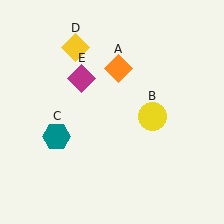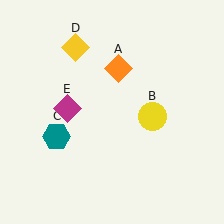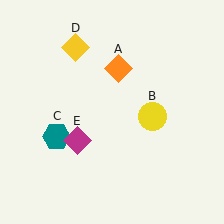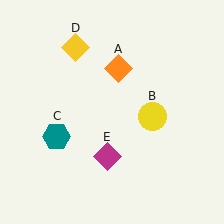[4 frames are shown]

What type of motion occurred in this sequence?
The magenta diamond (object E) rotated counterclockwise around the center of the scene.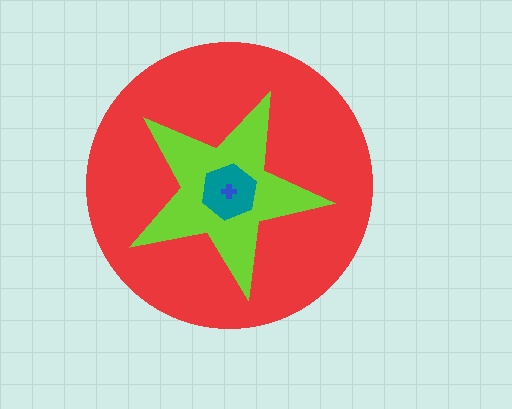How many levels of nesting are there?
4.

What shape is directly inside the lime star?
The teal hexagon.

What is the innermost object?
The blue cross.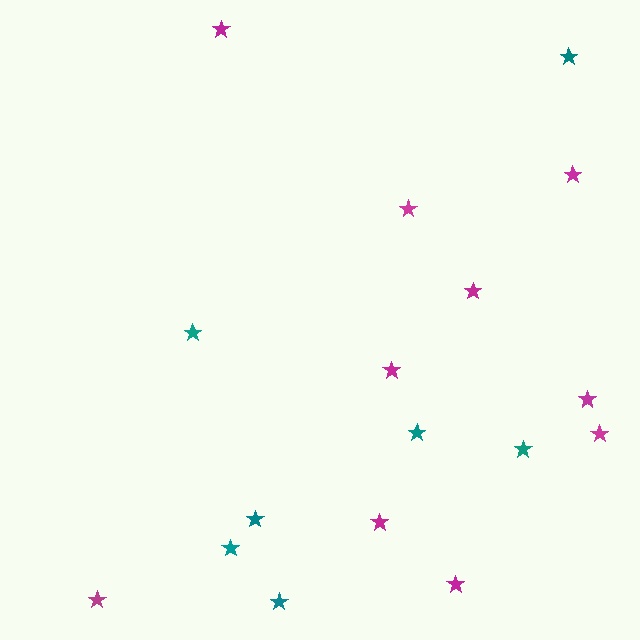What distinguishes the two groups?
There are 2 groups: one group of teal stars (7) and one group of magenta stars (10).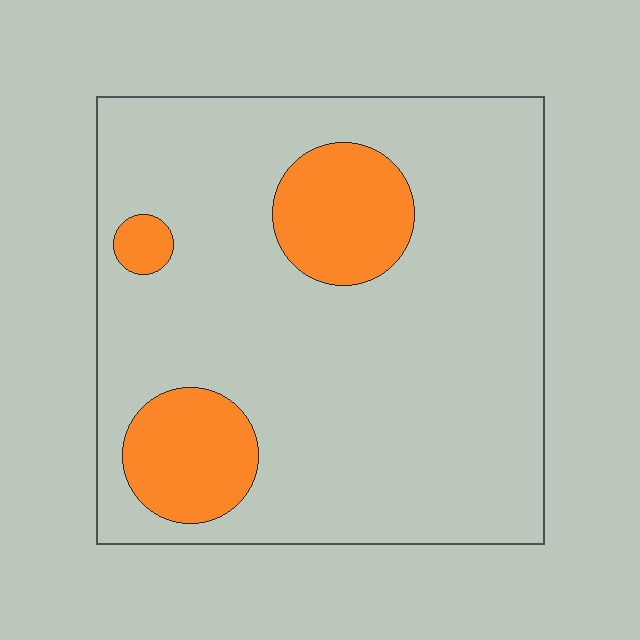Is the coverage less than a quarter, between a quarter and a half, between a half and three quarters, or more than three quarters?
Less than a quarter.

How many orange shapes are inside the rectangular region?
3.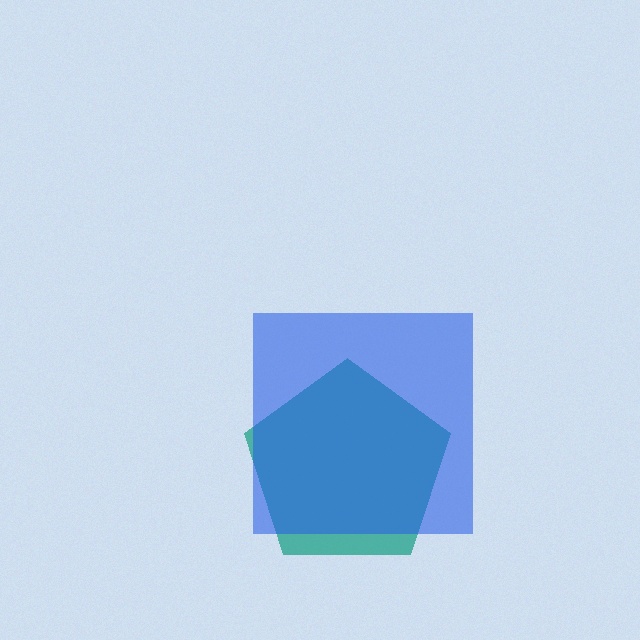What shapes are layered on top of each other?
The layered shapes are: a teal pentagon, a blue square.